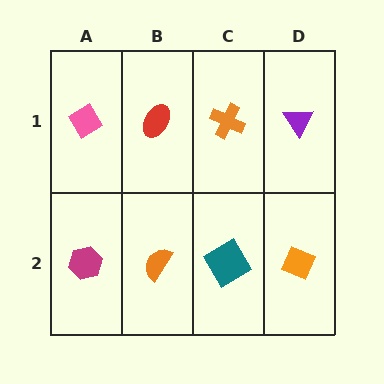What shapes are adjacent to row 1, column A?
A magenta hexagon (row 2, column A), a red ellipse (row 1, column B).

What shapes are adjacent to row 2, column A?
A pink diamond (row 1, column A), an orange semicircle (row 2, column B).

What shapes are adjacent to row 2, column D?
A purple triangle (row 1, column D), a teal diamond (row 2, column C).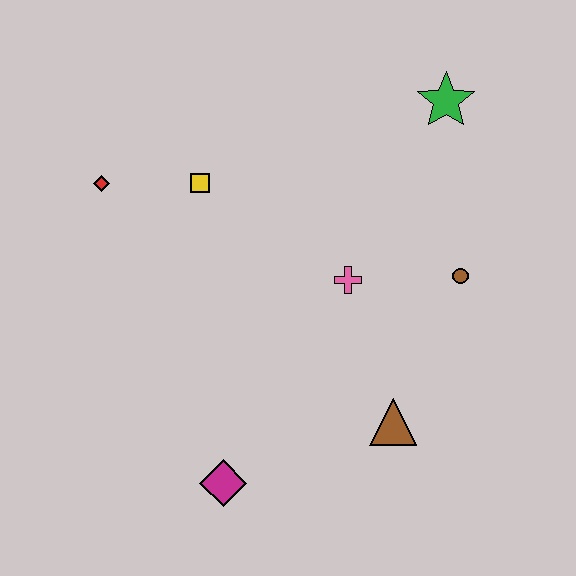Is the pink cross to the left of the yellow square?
No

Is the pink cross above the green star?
No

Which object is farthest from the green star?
The magenta diamond is farthest from the green star.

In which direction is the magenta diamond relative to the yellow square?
The magenta diamond is below the yellow square.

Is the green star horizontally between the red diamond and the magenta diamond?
No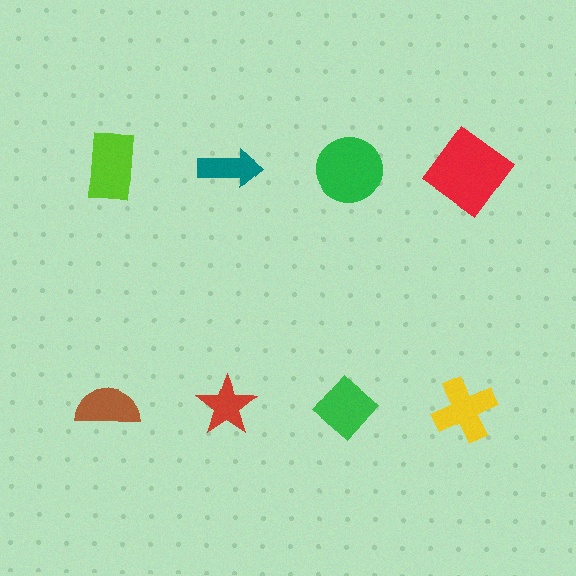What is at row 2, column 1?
A brown semicircle.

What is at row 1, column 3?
A green circle.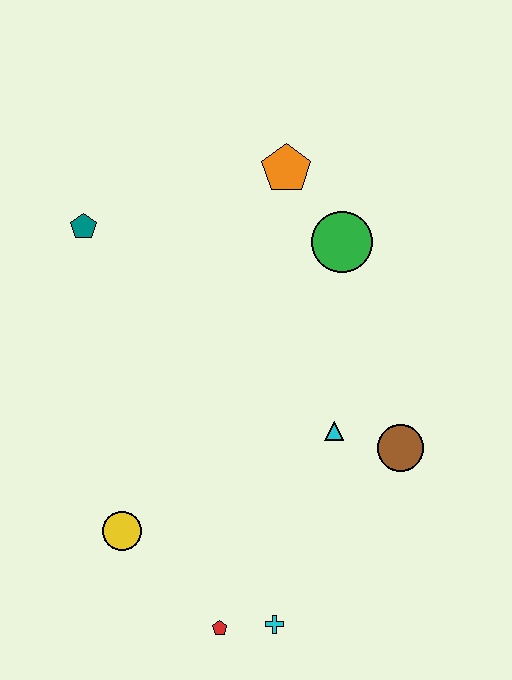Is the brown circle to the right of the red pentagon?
Yes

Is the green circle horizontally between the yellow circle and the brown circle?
Yes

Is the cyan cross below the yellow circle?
Yes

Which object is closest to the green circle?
The orange pentagon is closest to the green circle.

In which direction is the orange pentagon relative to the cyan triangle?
The orange pentagon is above the cyan triangle.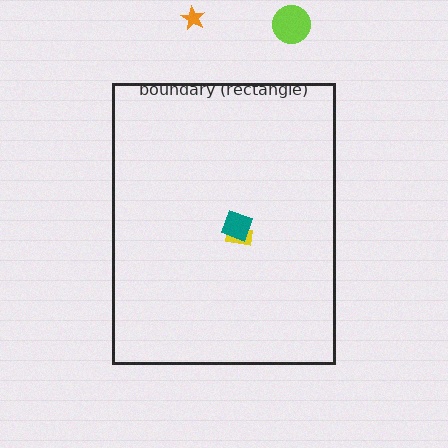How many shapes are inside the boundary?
2 inside, 2 outside.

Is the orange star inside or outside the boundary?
Outside.